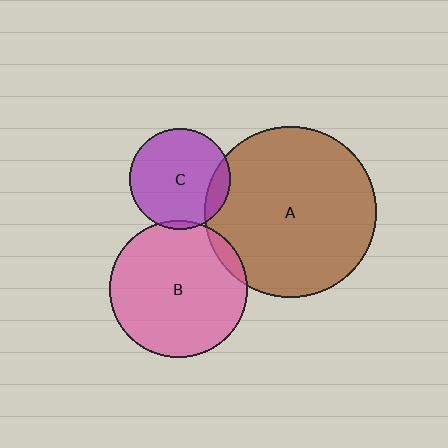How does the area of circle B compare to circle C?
Approximately 1.9 times.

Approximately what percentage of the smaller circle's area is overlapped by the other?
Approximately 5%.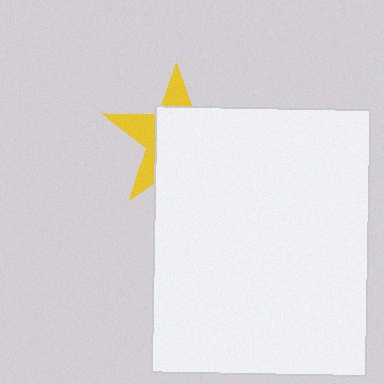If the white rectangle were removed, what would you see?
You would see the complete yellow star.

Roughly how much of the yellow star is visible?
A small part of it is visible (roughly 34%).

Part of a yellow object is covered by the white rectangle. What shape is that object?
It is a star.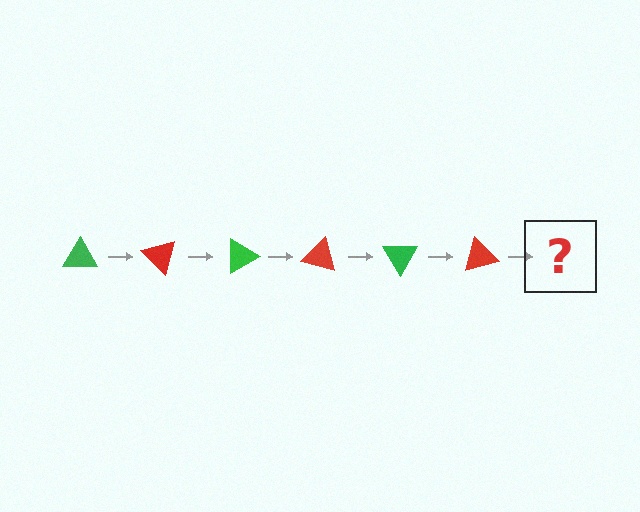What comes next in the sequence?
The next element should be a green triangle, rotated 270 degrees from the start.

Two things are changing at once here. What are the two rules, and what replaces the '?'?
The two rules are that it rotates 45 degrees each step and the color cycles through green and red. The '?' should be a green triangle, rotated 270 degrees from the start.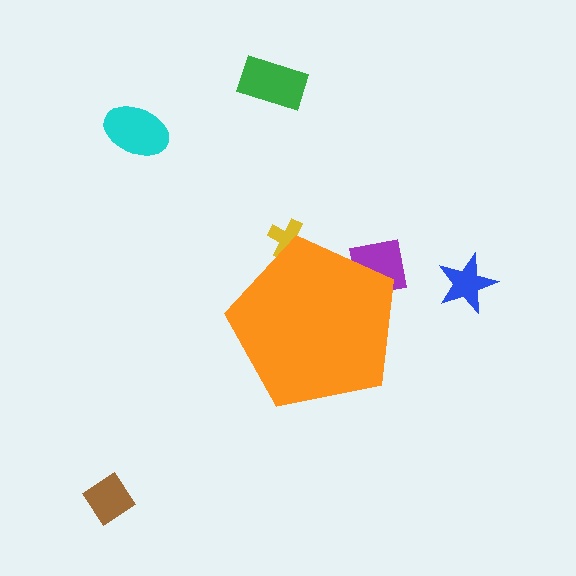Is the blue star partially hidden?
No, the blue star is fully visible.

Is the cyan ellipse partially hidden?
No, the cyan ellipse is fully visible.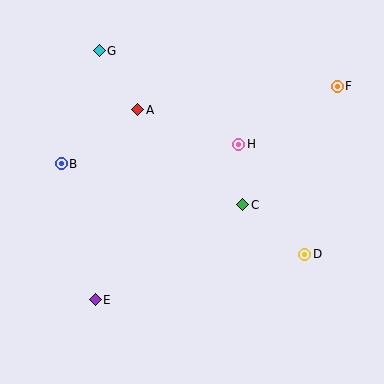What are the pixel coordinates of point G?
Point G is at (99, 51).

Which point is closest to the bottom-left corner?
Point E is closest to the bottom-left corner.